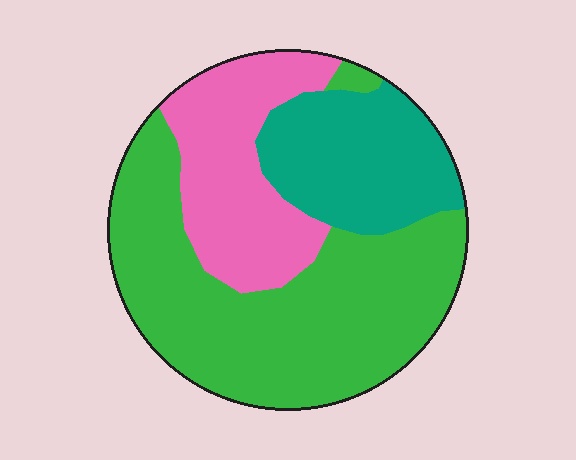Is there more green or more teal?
Green.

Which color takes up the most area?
Green, at roughly 50%.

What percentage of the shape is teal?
Teal takes up about one quarter (1/4) of the shape.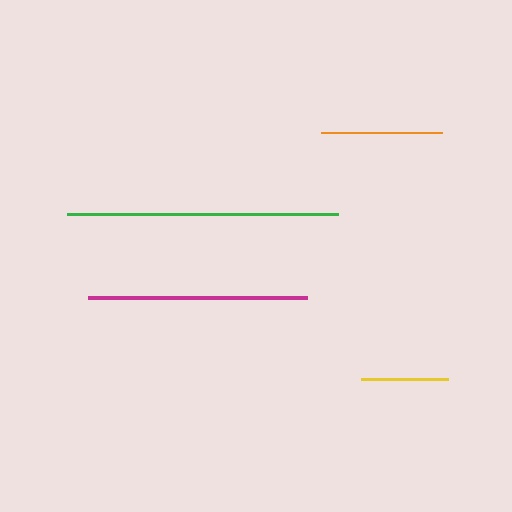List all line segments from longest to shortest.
From longest to shortest: green, magenta, orange, yellow.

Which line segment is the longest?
The green line is the longest at approximately 271 pixels.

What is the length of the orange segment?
The orange segment is approximately 121 pixels long.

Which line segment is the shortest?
The yellow line is the shortest at approximately 87 pixels.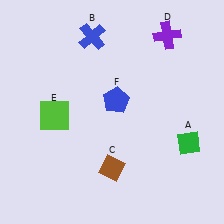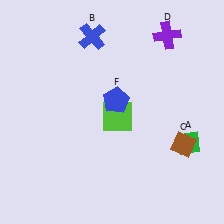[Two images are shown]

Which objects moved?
The objects that moved are: the brown diamond (C), the lime square (E).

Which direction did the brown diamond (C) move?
The brown diamond (C) moved right.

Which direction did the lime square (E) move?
The lime square (E) moved right.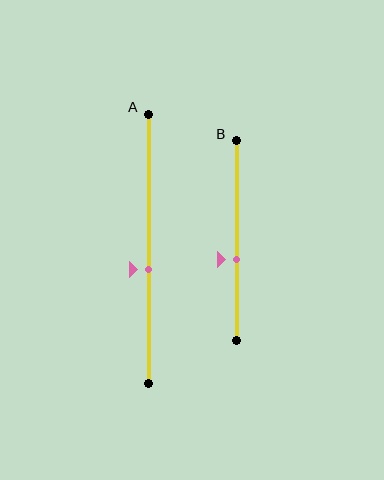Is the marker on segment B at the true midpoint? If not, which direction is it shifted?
No, the marker on segment B is shifted downward by about 10% of the segment length.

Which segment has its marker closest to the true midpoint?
Segment A has its marker closest to the true midpoint.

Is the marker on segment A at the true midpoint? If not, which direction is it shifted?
No, the marker on segment A is shifted downward by about 8% of the segment length.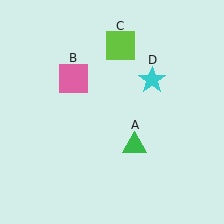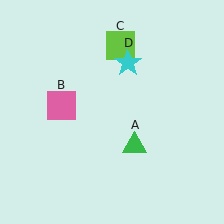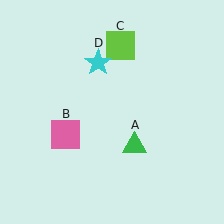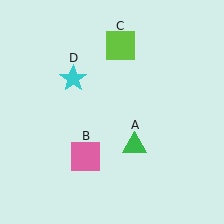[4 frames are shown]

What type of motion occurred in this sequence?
The pink square (object B), cyan star (object D) rotated counterclockwise around the center of the scene.